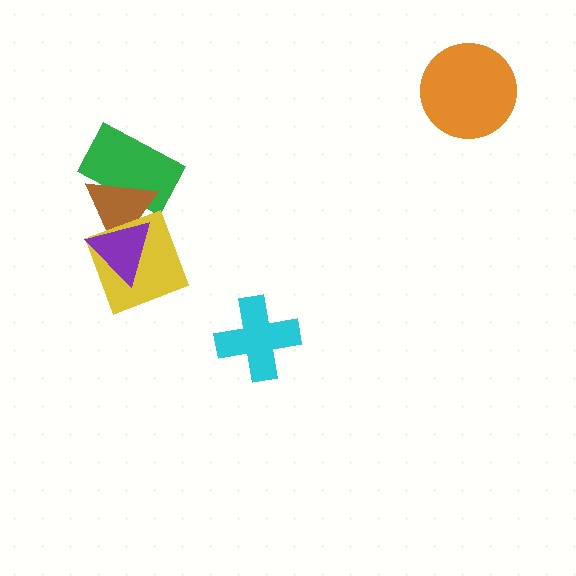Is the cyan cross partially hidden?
No, no other shape covers it.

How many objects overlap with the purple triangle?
2 objects overlap with the purple triangle.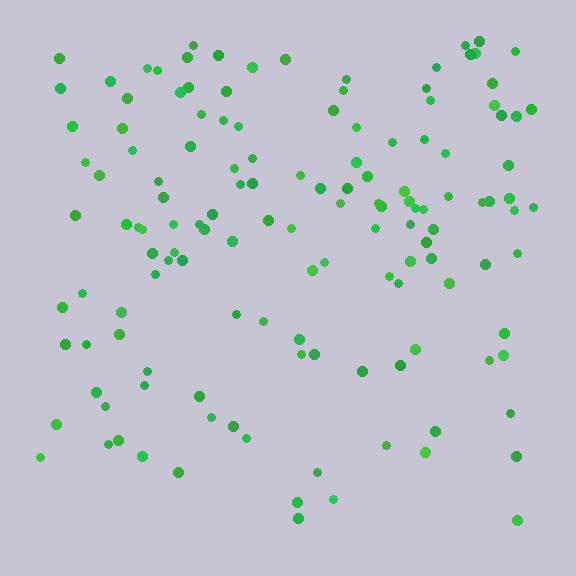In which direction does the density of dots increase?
From bottom to top, with the top side densest.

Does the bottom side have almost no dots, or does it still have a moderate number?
Still a moderate number, just noticeably fewer than the top.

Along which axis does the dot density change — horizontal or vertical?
Vertical.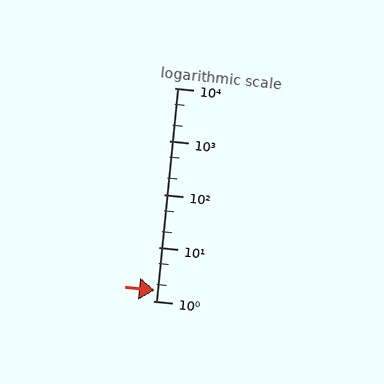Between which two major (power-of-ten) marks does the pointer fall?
The pointer is between 1 and 10.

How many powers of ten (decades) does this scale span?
The scale spans 4 decades, from 1 to 10000.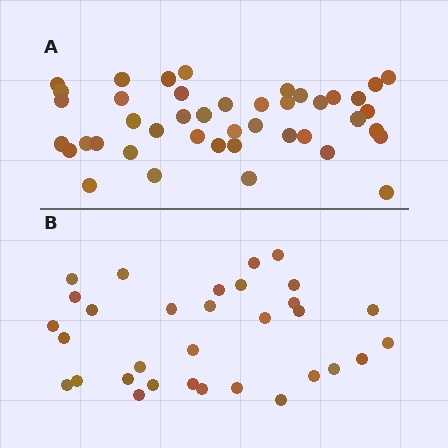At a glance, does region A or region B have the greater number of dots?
Region A (the top region) has more dots.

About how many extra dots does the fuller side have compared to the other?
Region A has roughly 12 or so more dots than region B.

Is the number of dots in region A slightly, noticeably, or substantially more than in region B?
Region A has noticeably more, but not dramatically so. The ratio is roughly 1.3 to 1.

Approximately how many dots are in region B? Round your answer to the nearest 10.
About 30 dots. (The exact count is 32, which rounds to 30.)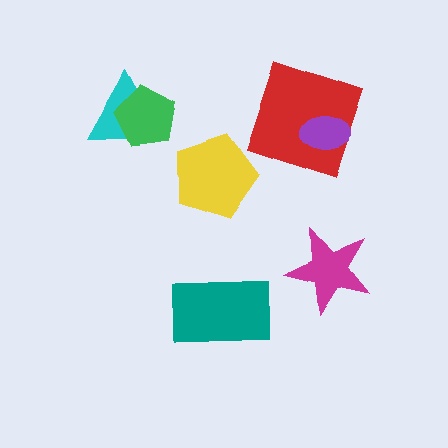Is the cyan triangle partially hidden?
Yes, it is partially covered by another shape.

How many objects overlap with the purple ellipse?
1 object overlaps with the purple ellipse.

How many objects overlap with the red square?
1 object overlaps with the red square.